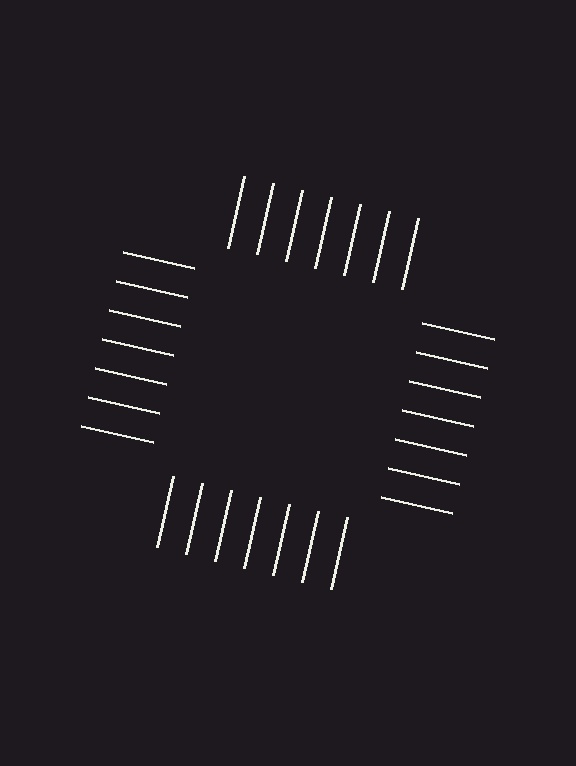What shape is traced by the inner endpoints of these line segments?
An illusory square — the line segments terminate on its edges but no continuous stroke is drawn.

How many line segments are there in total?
28 — 7 along each of the 4 edges.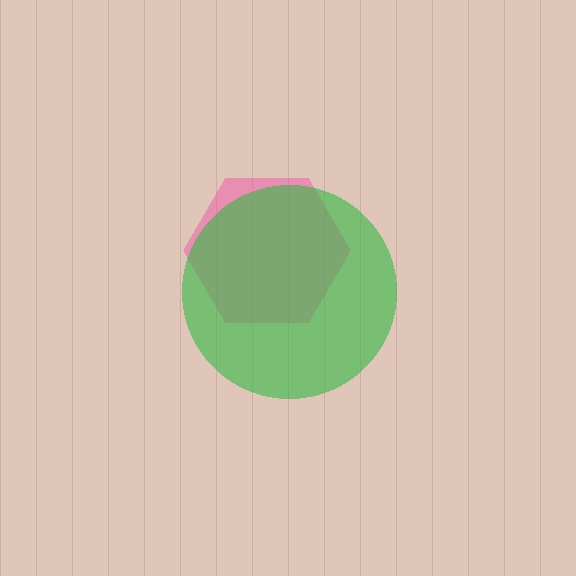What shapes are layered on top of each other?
The layered shapes are: a pink hexagon, a green circle.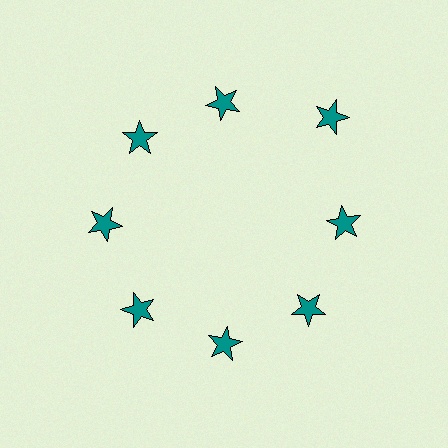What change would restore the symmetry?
The symmetry would be restored by moving it inward, back onto the ring so that all 8 stars sit at equal angles and equal distance from the center.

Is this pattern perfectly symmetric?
No. The 8 teal stars are arranged in a ring, but one element near the 2 o'clock position is pushed outward from the center, breaking the 8-fold rotational symmetry.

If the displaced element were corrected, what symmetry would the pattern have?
It would have 8-fold rotational symmetry — the pattern would map onto itself every 45 degrees.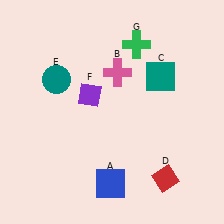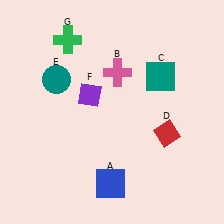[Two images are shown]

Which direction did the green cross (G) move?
The green cross (G) moved left.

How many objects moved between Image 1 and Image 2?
2 objects moved between the two images.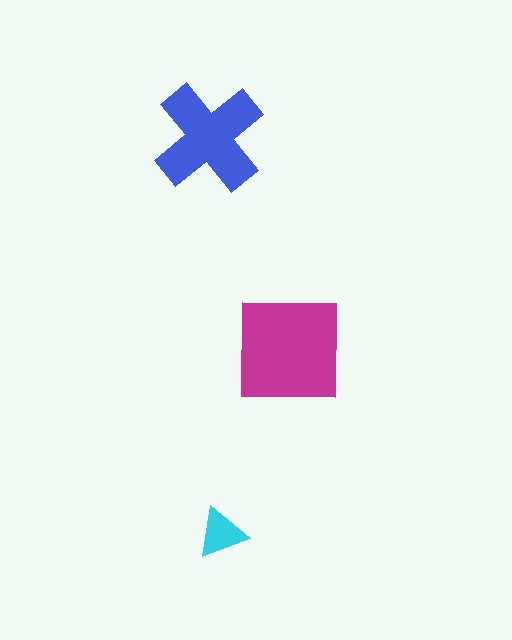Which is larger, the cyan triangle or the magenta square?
The magenta square.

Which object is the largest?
The magenta square.